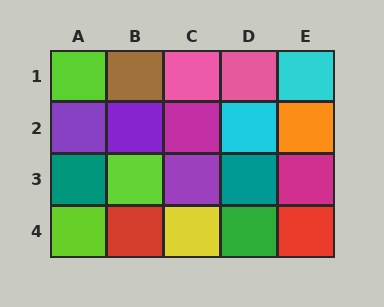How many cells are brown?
1 cell is brown.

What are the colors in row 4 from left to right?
Lime, red, yellow, green, red.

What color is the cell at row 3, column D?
Teal.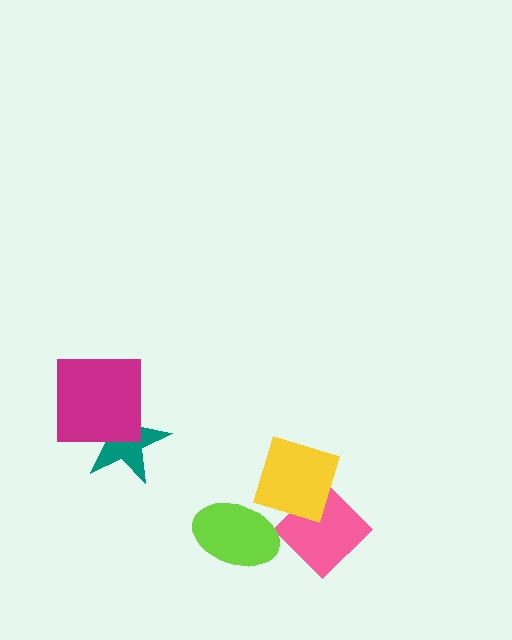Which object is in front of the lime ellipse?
The yellow diamond is in front of the lime ellipse.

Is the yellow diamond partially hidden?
No, no other shape covers it.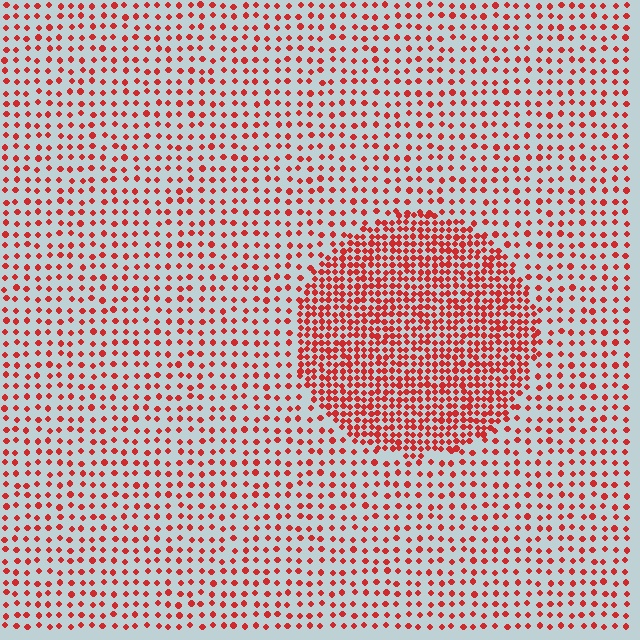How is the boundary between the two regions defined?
The boundary is defined by a change in element density (approximately 2.4x ratio). All elements are the same color, size, and shape.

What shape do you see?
I see a circle.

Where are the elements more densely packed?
The elements are more densely packed inside the circle boundary.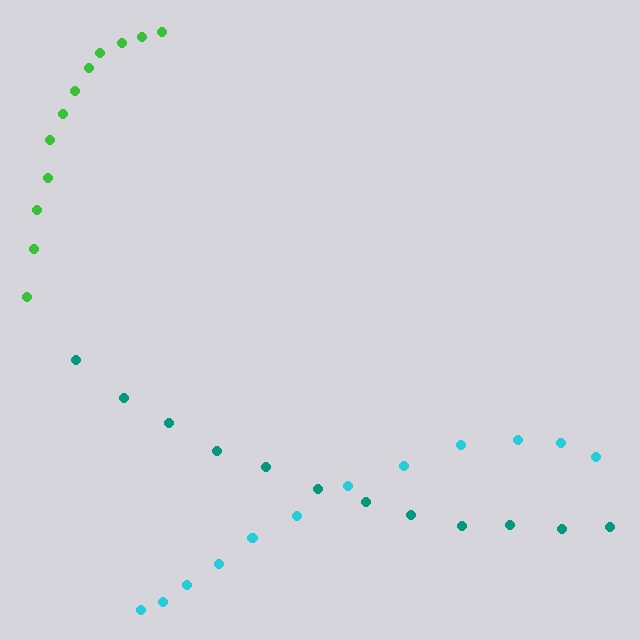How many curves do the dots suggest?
There are 3 distinct paths.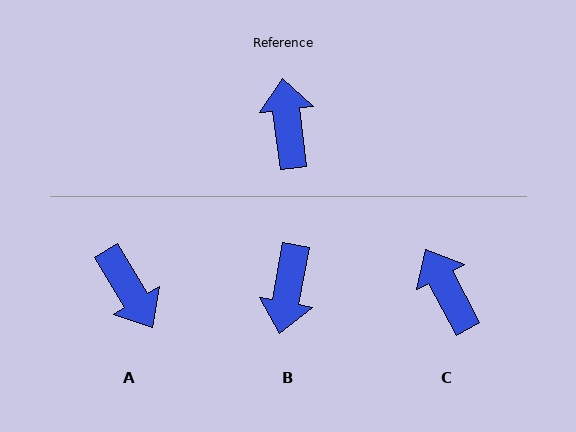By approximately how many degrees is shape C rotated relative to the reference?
Approximately 21 degrees counter-clockwise.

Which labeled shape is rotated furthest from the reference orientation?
B, about 163 degrees away.